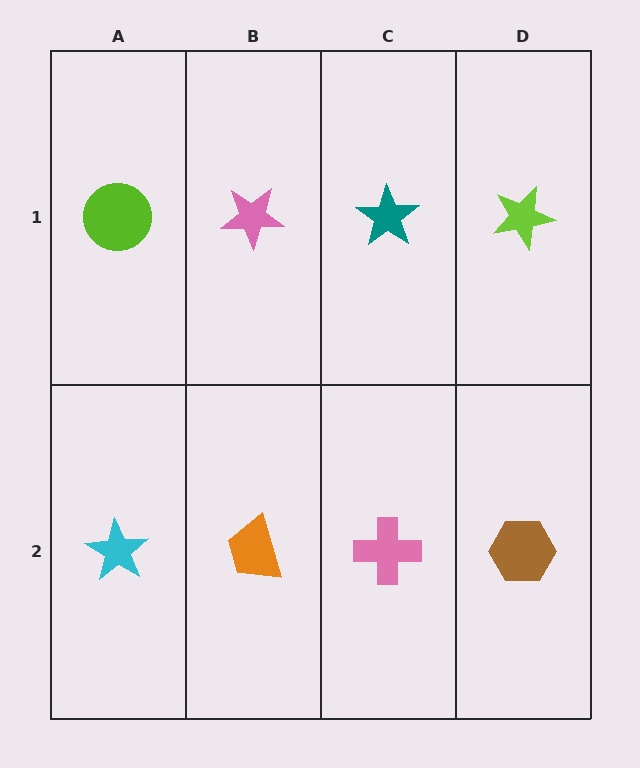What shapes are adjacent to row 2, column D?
A lime star (row 1, column D), a pink cross (row 2, column C).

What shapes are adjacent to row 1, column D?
A brown hexagon (row 2, column D), a teal star (row 1, column C).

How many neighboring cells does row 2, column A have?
2.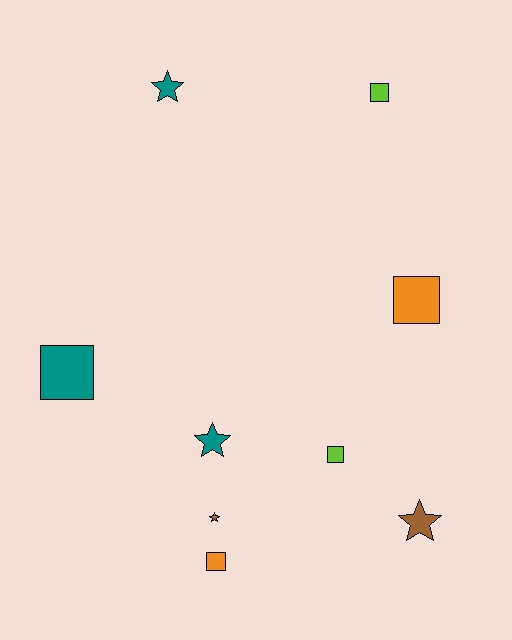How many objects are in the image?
There are 9 objects.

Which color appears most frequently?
Teal, with 3 objects.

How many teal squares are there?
There is 1 teal square.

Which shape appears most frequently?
Square, with 5 objects.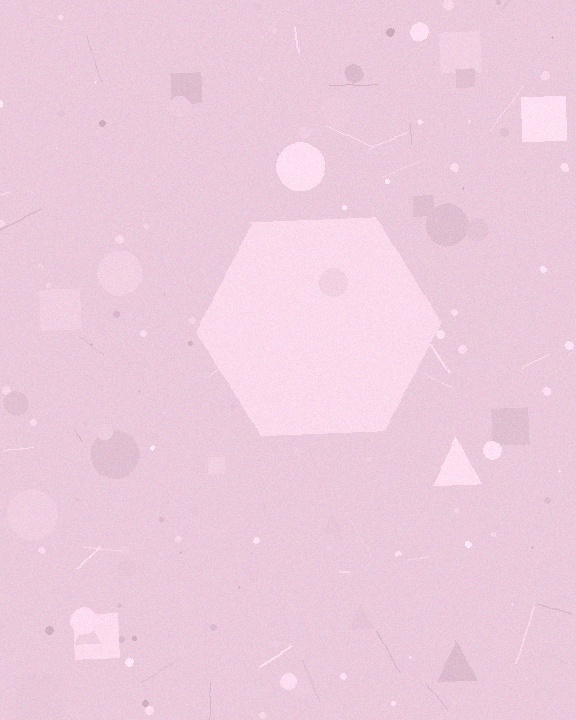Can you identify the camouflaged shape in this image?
The camouflaged shape is a hexagon.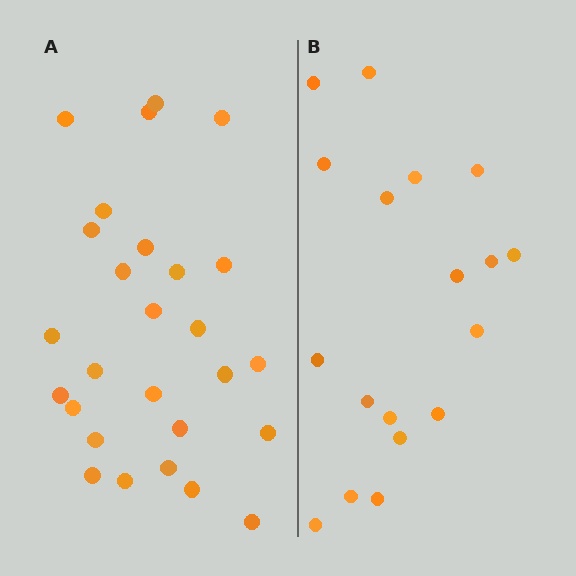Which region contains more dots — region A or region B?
Region A (the left region) has more dots.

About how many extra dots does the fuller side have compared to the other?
Region A has roughly 8 or so more dots than region B.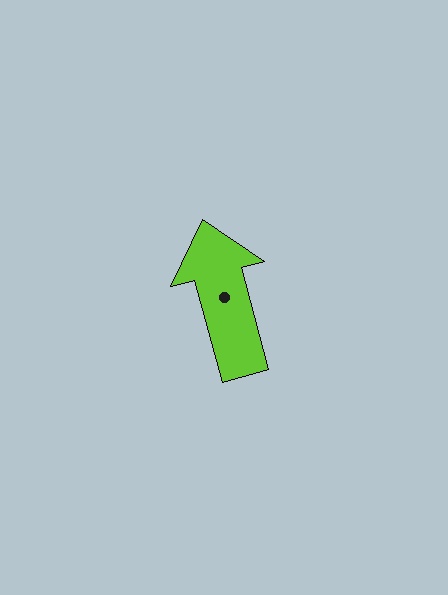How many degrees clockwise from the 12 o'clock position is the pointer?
Approximately 345 degrees.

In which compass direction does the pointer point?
North.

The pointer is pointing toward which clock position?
Roughly 11 o'clock.